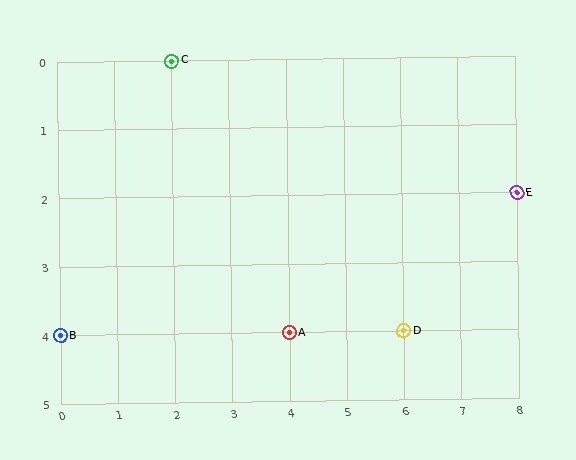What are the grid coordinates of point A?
Point A is at grid coordinates (4, 4).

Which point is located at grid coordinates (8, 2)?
Point E is at (8, 2).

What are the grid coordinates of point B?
Point B is at grid coordinates (0, 4).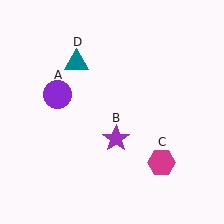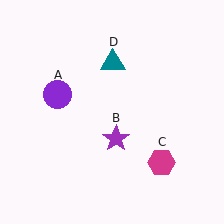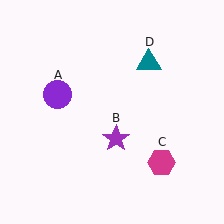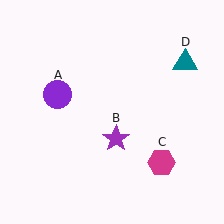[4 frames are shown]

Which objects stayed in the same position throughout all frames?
Purple circle (object A) and purple star (object B) and magenta hexagon (object C) remained stationary.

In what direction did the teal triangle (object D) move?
The teal triangle (object D) moved right.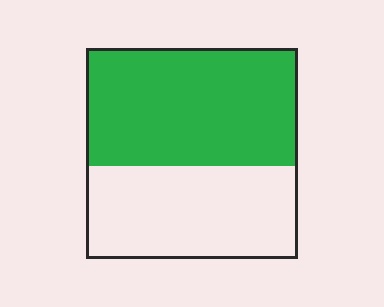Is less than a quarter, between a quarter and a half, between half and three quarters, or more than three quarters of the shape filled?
Between half and three quarters.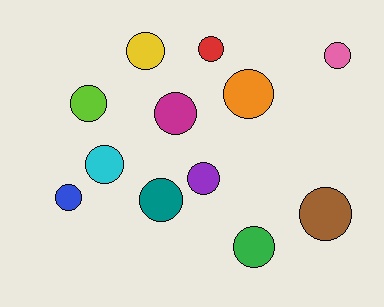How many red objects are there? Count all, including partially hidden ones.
There is 1 red object.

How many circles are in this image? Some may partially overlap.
There are 12 circles.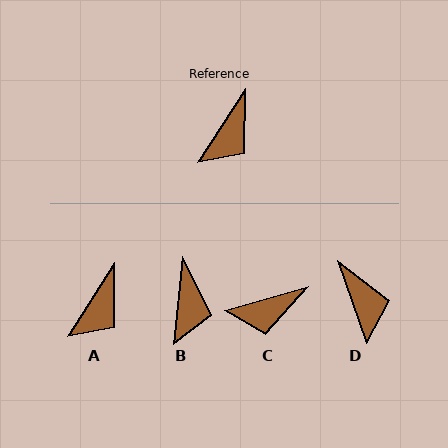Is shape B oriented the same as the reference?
No, it is off by about 27 degrees.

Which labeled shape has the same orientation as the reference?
A.